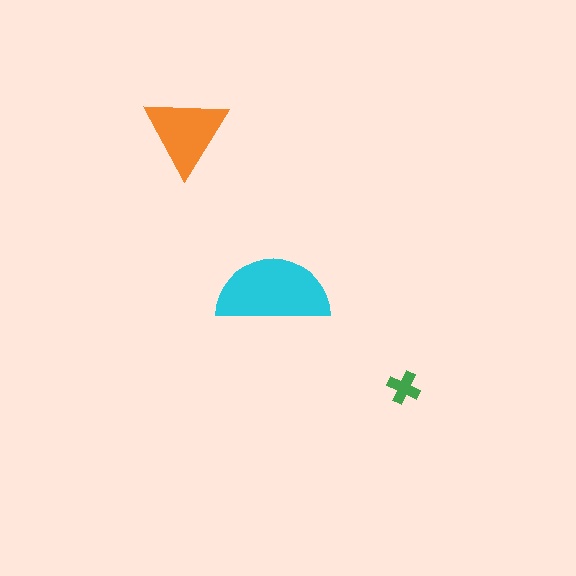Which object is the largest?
The cyan semicircle.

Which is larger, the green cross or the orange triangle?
The orange triangle.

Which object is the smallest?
The green cross.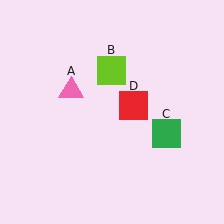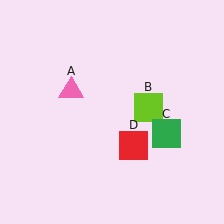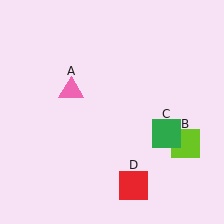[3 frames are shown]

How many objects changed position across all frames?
2 objects changed position: lime square (object B), red square (object D).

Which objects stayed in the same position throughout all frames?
Pink triangle (object A) and green square (object C) remained stationary.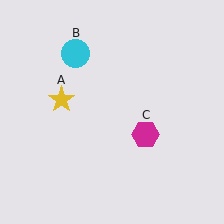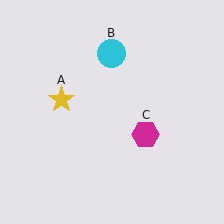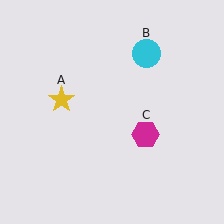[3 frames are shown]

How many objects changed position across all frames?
1 object changed position: cyan circle (object B).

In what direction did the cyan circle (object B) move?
The cyan circle (object B) moved right.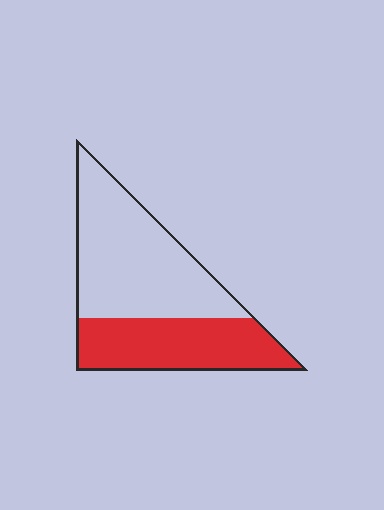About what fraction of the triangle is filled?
About two fifths (2/5).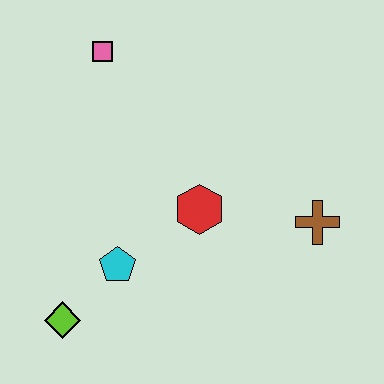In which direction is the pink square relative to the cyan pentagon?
The pink square is above the cyan pentagon.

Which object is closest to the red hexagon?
The cyan pentagon is closest to the red hexagon.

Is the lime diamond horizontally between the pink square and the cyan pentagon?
No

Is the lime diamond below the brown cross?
Yes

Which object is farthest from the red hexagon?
The pink square is farthest from the red hexagon.